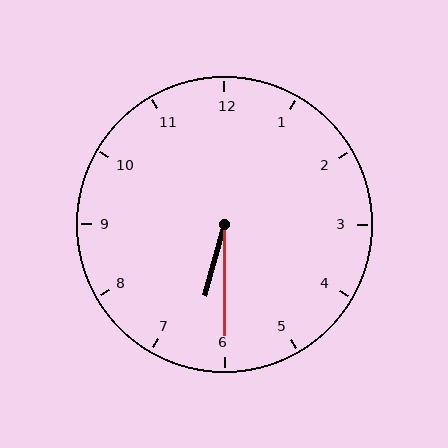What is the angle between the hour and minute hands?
Approximately 15 degrees.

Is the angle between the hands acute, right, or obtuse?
It is acute.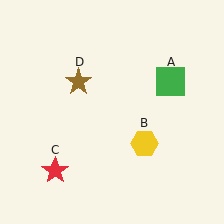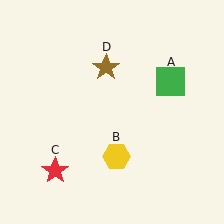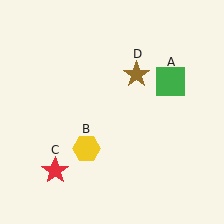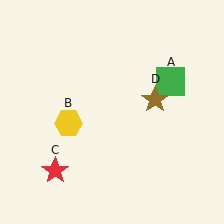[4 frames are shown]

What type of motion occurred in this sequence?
The yellow hexagon (object B), brown star (object D) rotated clockwise around the center of the scene.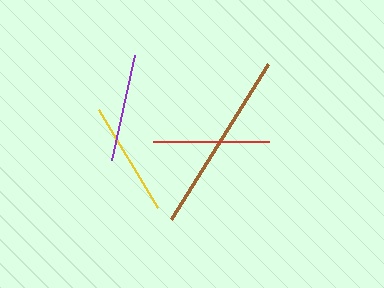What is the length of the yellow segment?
The yellow segment is approximately 114 pixels long.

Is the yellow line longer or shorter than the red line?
The red line is longer than the yellow line.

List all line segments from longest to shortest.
From longest to shortest: brown, red, yellow, purple.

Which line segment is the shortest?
The purple line is the shortest at approximately 107 pixels.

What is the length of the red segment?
The red segment is approximately 116 pixels long.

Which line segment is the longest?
The brown line is the longest at approximately 183 pixels.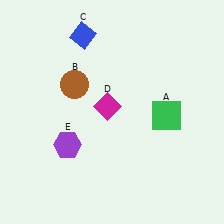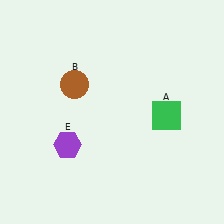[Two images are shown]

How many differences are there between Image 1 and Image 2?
There are 2 differences between the two images.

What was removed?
The magenta diamond (D), the blue diamond (C) were removed in Image 2.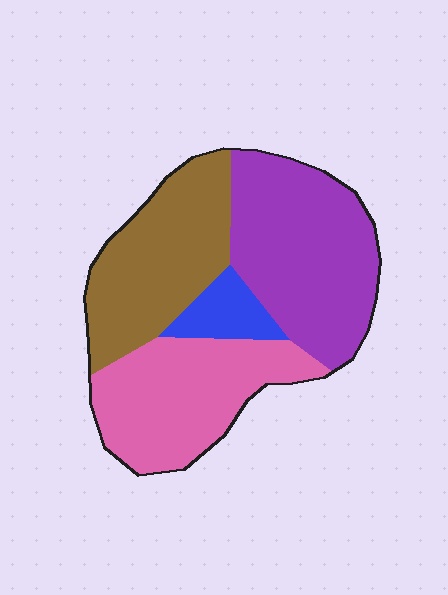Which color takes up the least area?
Blue, at roughly 5%.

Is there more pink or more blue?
Pink.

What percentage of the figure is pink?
Pink covers 29% of the figure.